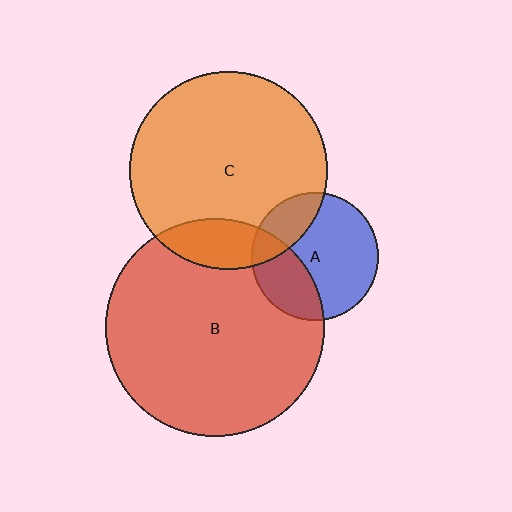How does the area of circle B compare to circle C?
Approximately 1.2 times.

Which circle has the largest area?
Circle B (red).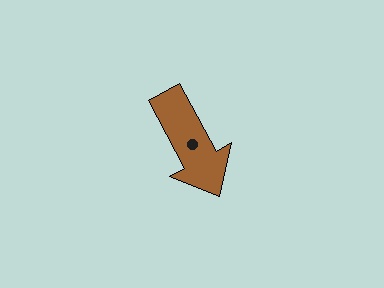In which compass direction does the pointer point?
Southeast.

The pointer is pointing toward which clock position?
Roughly 5 o'clock.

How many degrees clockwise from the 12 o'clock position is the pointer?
Approximately 152 degrees.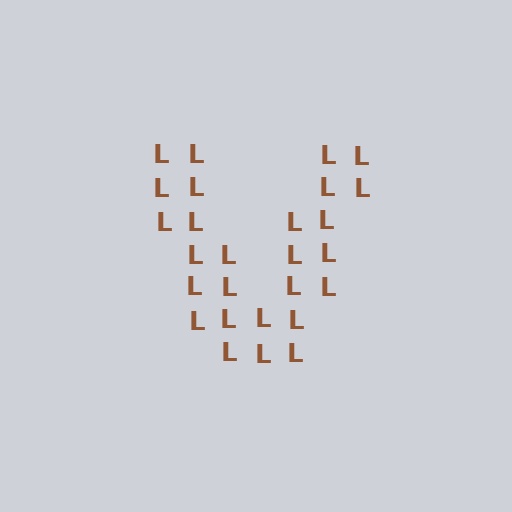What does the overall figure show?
The overall figure shows the letter V.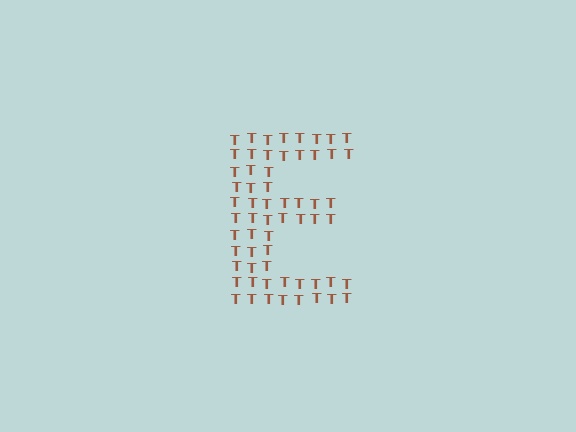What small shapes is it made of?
It is made of small letter T's.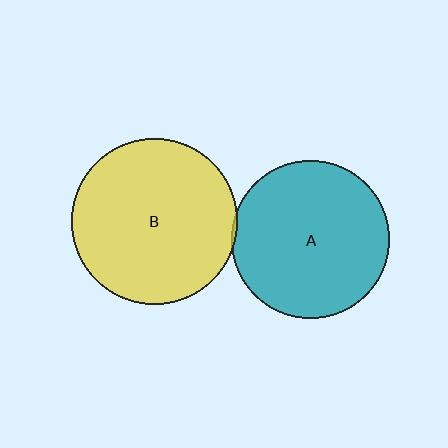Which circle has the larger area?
Circle B (yellow).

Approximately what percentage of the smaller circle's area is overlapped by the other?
Approximately 5%.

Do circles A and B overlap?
Yes.